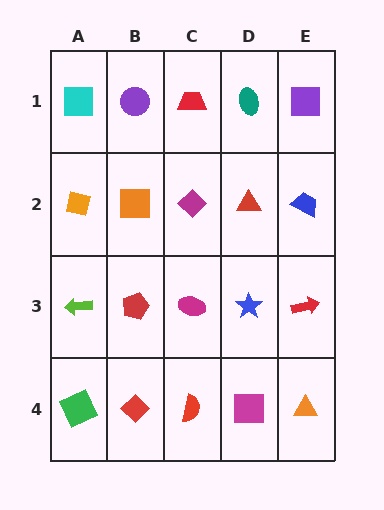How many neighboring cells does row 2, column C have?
4.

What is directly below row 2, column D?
A blue star.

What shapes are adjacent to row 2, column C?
A red trapezoid (row 1, column C), a magenta ellipse (row 3, column C), an orange square (row 2, column B), a red triangle (row 2, column D).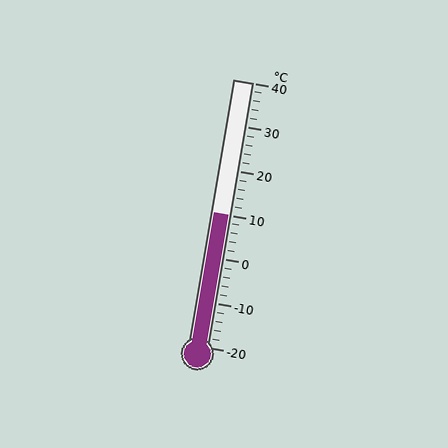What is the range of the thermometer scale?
The thermometer scale ranges from -20°C to 40°C.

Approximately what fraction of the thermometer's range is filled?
The thermometer is filled to approximately 50% of its range.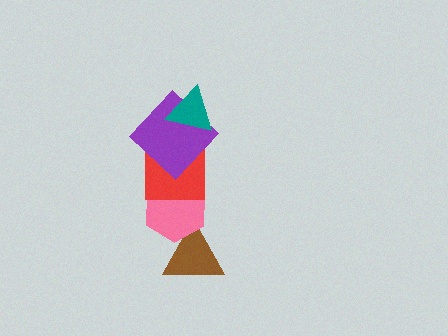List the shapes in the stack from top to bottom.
From top to bottom: the teal triangle, the purple diamond, the red square, the pink hexagon, the brown triangle.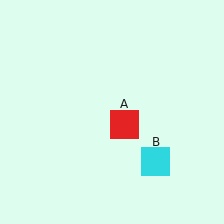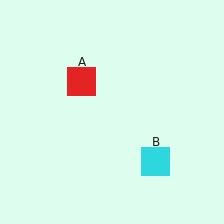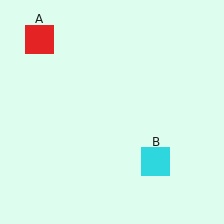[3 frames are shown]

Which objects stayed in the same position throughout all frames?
Cyan square (object B) remained stationary.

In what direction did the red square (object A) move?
The red square (object A) moved up and to the left.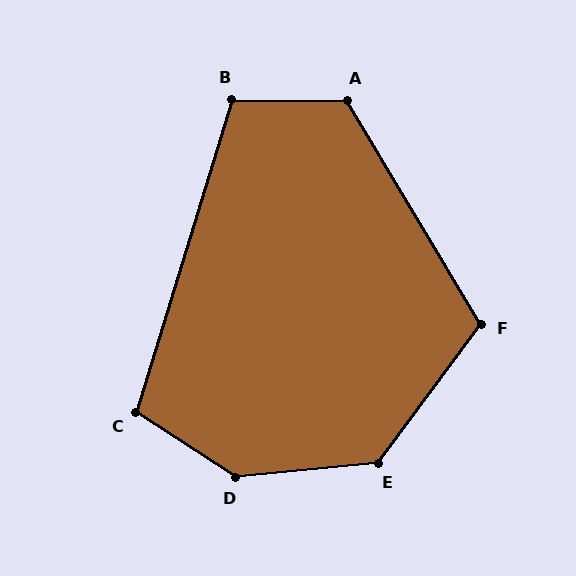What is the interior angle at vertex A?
Approximately 121 degrees (obtuse).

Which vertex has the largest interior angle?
D, at approximately 141 degrees.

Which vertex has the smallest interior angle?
C, at approximately 106 degrees.